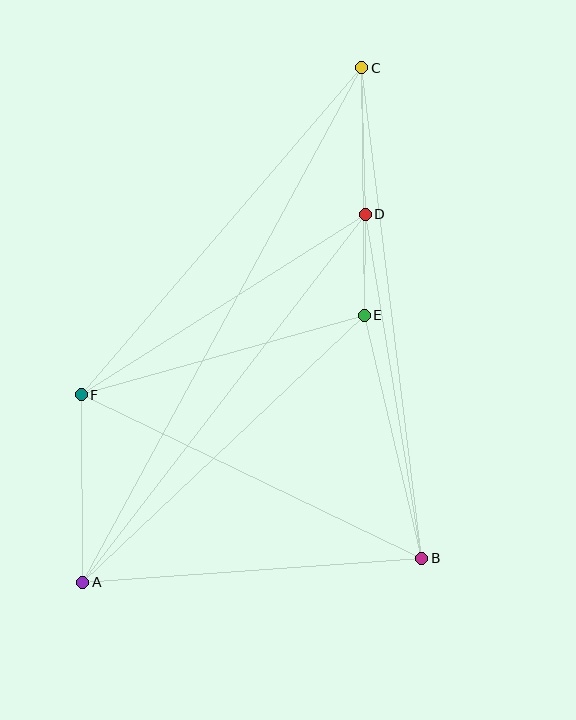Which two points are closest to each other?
Points D and E are closest to each other.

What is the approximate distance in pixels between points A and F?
The distance between A and F is approximately 187 pixels.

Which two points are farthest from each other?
Points A and C are farthest from each other.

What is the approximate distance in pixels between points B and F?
The distance between B and F is approximately 378 pixels.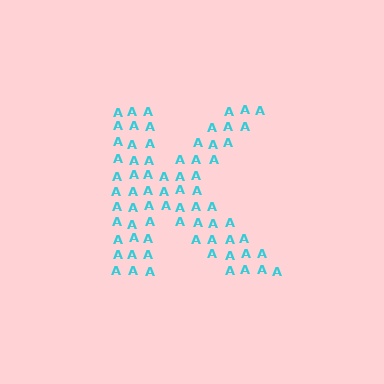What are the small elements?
The small elements are letter A's.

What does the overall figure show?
The overall figure shows the letter K.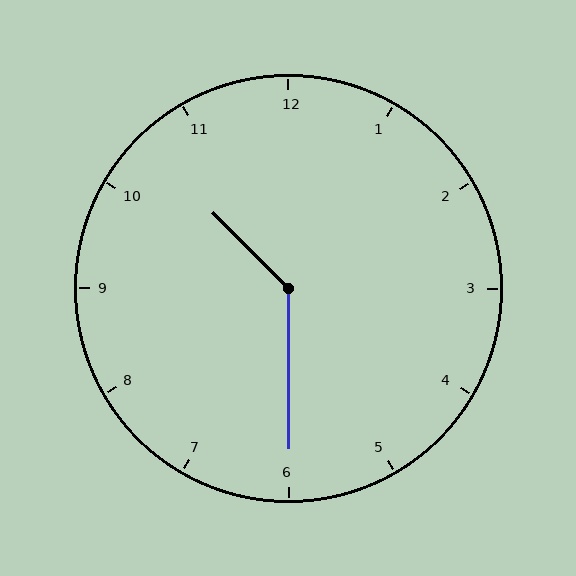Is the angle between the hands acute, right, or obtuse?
It is obtuse.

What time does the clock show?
10:30.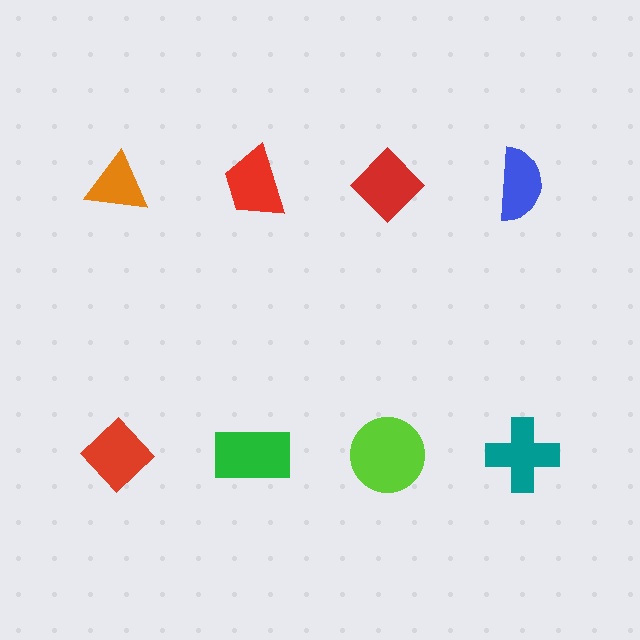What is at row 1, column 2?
A red trapezoid.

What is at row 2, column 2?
A green rectangle.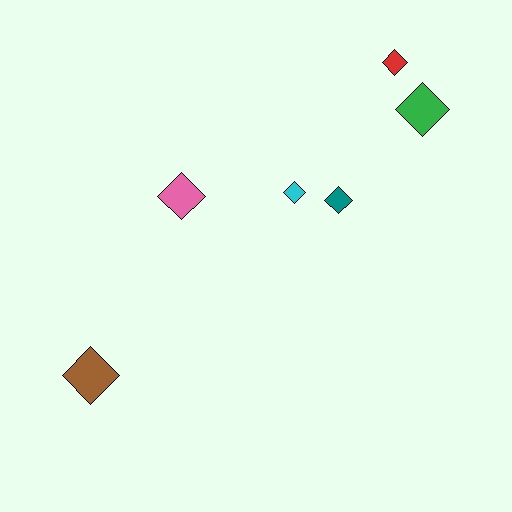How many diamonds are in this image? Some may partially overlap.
There are 6 diamonds.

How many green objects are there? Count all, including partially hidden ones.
There is 1 green object.